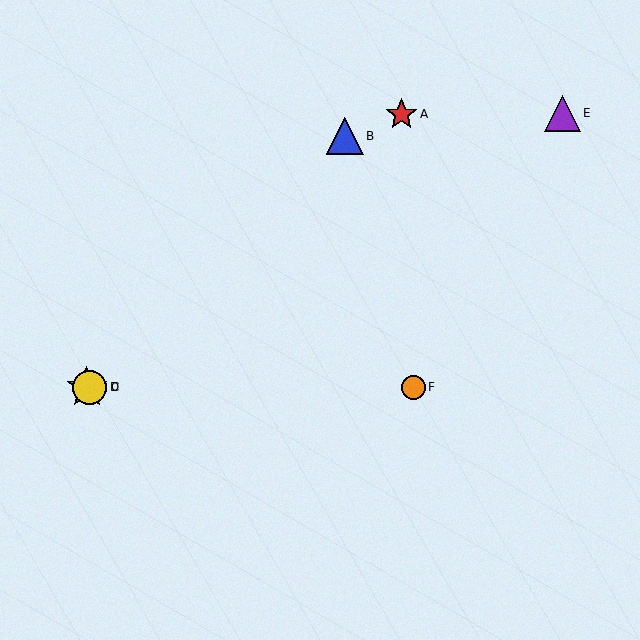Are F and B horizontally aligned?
No, F is at y≈387 and B is at y≈136.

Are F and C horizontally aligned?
Yes, both are at y≈387.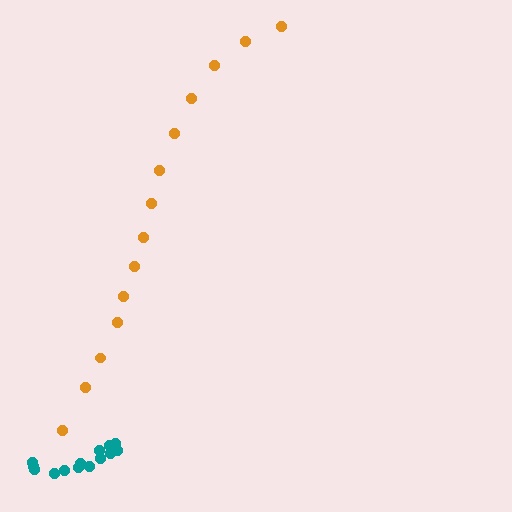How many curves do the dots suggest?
There are 2 distinct paths.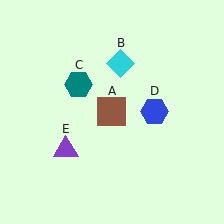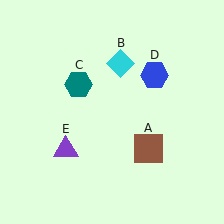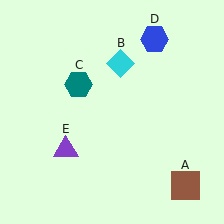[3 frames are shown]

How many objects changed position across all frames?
2 objects changed position: brown square (object A), blue hexagon (object D).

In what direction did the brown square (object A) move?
The brown square (object A) moved down and to the right.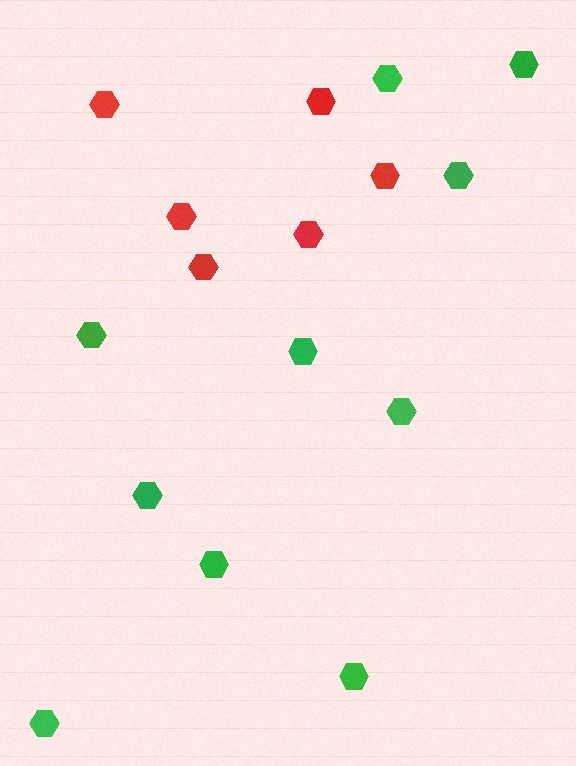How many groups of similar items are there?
There are 2 groups: one group of red hexagons (6) and one group of green hexagons (10).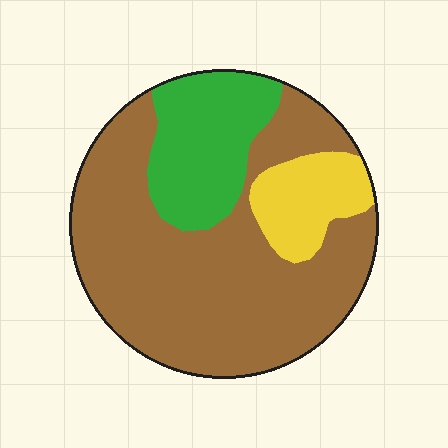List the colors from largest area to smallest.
From largest to smallest: brown, green, yellow.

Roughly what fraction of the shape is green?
Green covers around 20% of the shape.